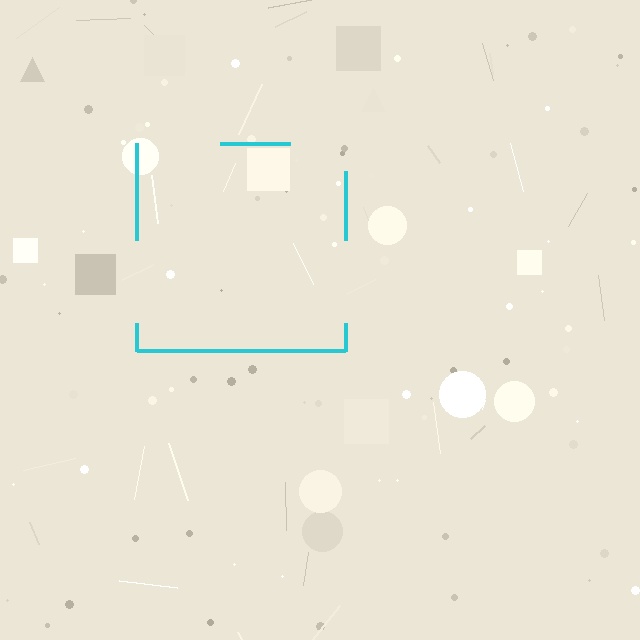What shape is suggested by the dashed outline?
The dashed outline suggests a square.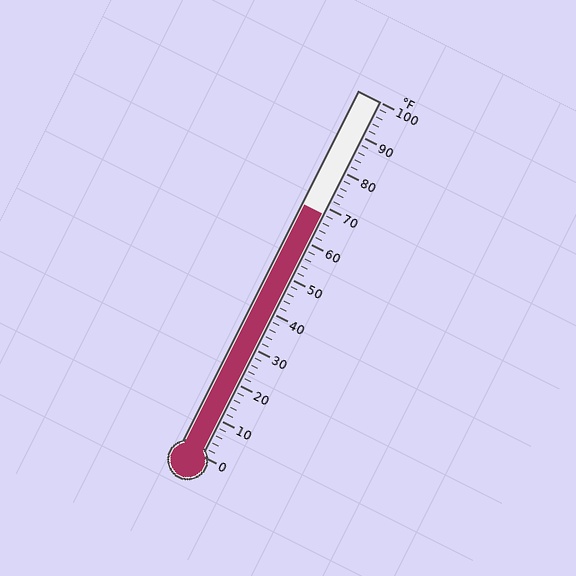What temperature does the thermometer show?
The thermometer shows approximately 68°F.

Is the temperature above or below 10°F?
The temperature is above 10°F.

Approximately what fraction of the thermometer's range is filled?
The thermometer is filled to approximately 70% of its range.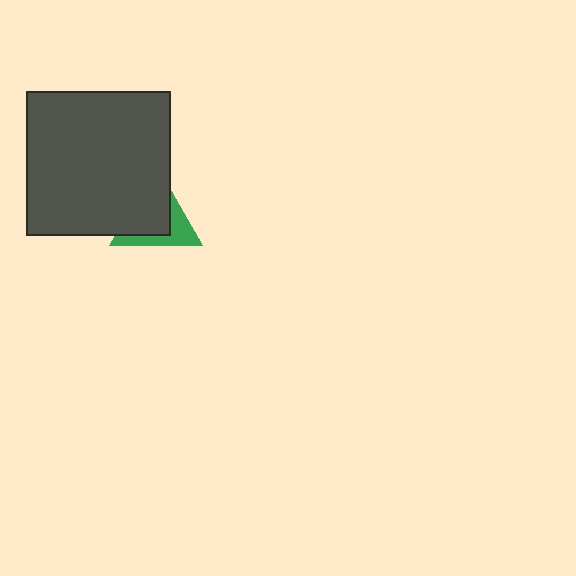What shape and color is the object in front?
The object in front is a dark gray square.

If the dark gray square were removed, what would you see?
You would see the complete green triangle.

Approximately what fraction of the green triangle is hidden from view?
Roughly 62% of the green triangle is hidden behind the dark gray square.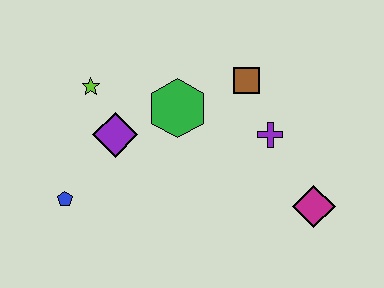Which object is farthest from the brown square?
The blue pentagon is farthest from the brown square.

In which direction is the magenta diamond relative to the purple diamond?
The magenta diamond is to the right of the purple diamond.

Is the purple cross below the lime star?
Yes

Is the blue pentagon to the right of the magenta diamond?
No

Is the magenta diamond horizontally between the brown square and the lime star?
No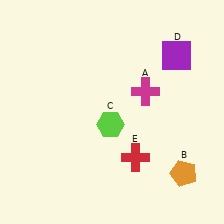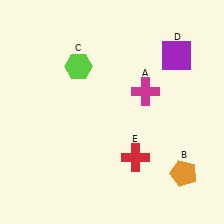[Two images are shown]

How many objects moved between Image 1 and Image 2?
1 object moved between the two images.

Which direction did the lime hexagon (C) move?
The lime hexagon (C) moved up.